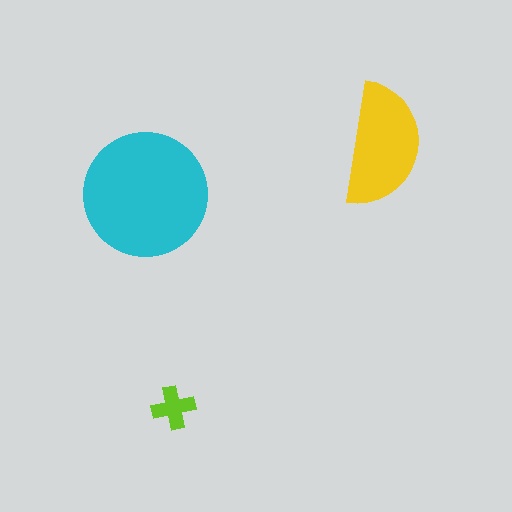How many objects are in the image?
There are 3 objects in the image.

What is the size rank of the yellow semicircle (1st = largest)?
2nd.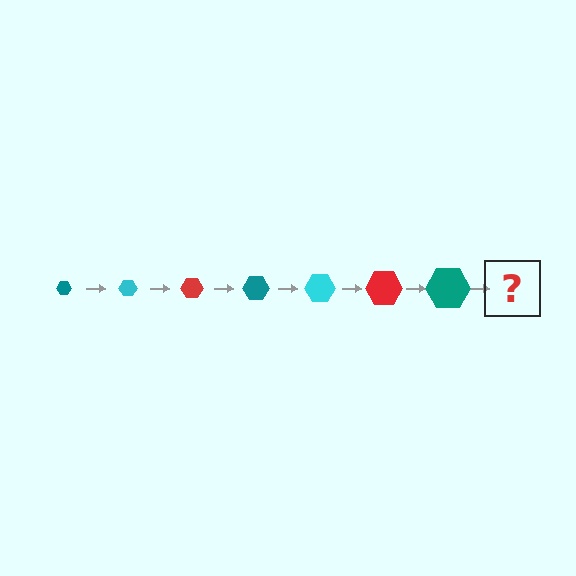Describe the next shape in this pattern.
It should be a cyan hexagon, larger than the previous one.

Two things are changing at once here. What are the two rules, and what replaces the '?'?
The two rules are that the hexagon grows larger each step and the color cycles through teal, cyan, and red. The '?' should be a cyan hexagon, larger than the previous one.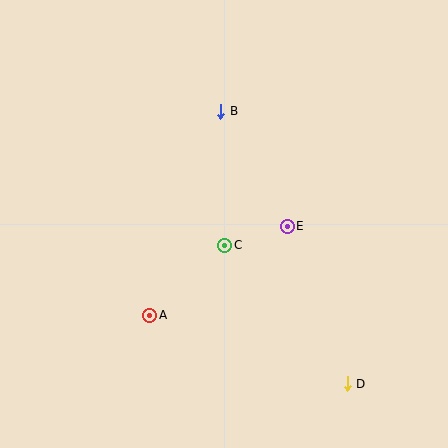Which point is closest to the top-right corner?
Point B is closest to the top-right corner.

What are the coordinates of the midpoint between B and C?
The midpoint between B and C is at (223, 178).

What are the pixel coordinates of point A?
Point A is at (150, 315).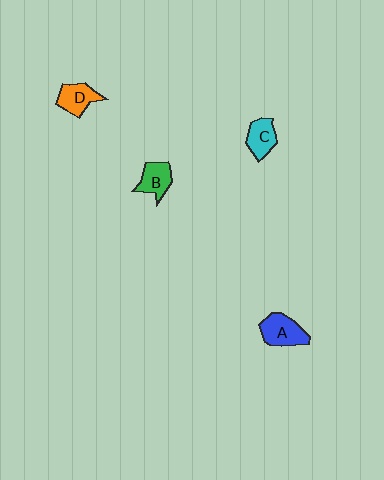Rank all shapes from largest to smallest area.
From largest to smallest: A (blue), D (orange), B (green), C (cyan).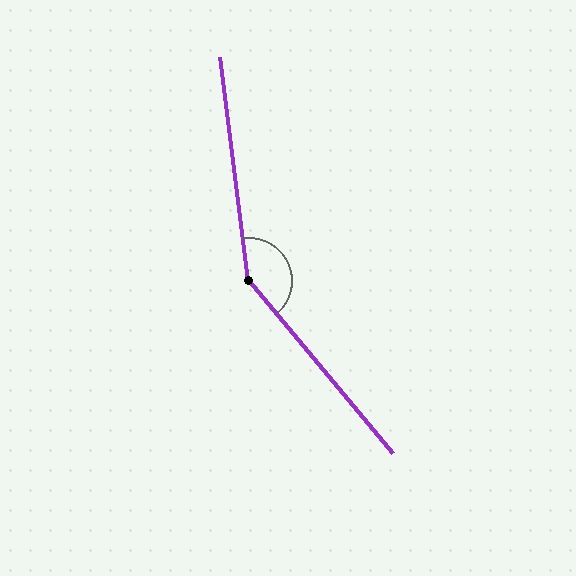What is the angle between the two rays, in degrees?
Approximately 147 degrees.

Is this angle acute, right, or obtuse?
It is obtuse.